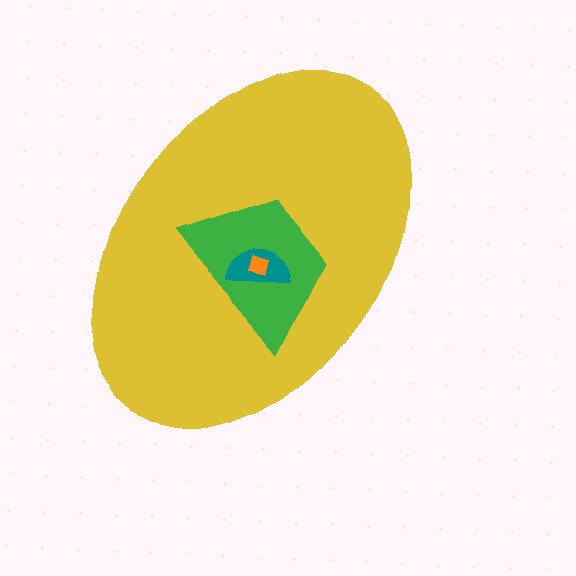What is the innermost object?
The orange square.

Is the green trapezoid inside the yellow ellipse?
Yes.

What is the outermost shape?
The yellow ellipse.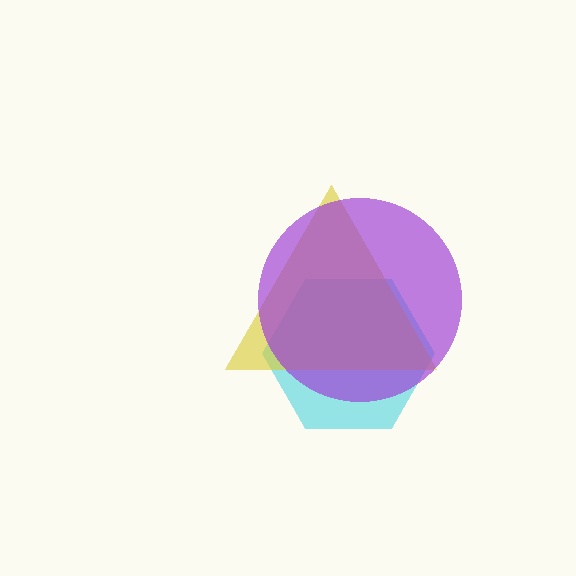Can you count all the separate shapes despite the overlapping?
Yes, there are 3 separate shapes.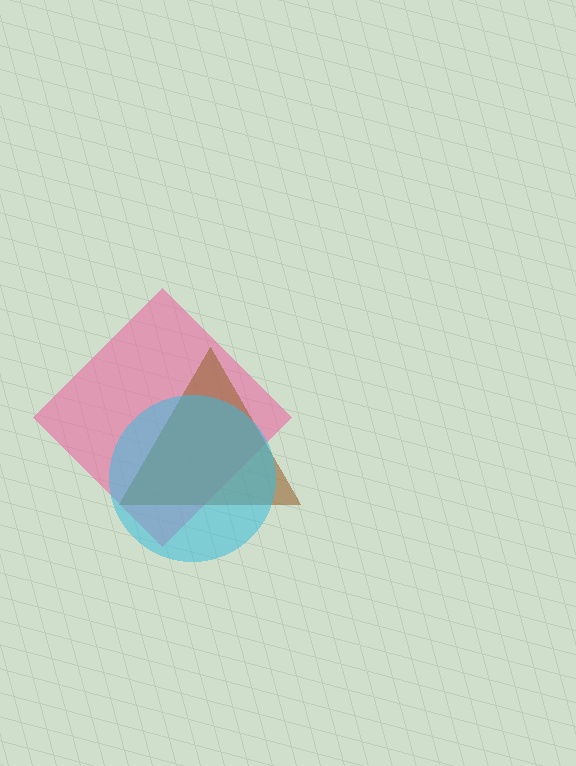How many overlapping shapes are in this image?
There are 3 overlapping shapes in the image.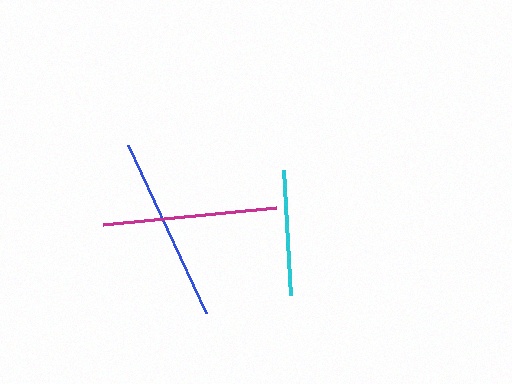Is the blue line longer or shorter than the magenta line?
The blue line is longer than the magenta line.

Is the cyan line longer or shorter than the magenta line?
The magenta line is longer than the cyan line.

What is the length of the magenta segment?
The magenta segment is approximately 173 pixels long.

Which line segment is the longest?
The blue line is the longest at approximately 186 pixels.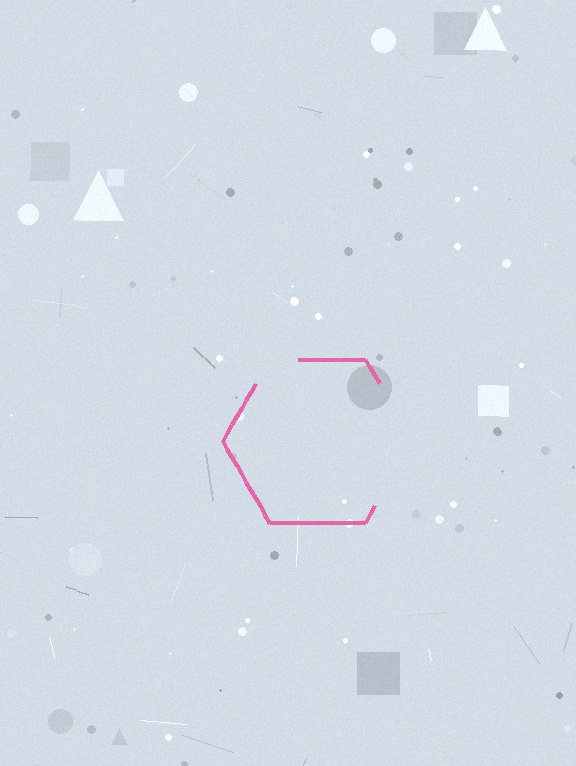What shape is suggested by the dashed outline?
The dashed outline suggests a hexagon.